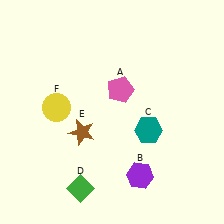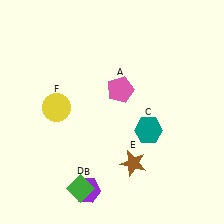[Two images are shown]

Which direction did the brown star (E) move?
The brown star (E) moved right.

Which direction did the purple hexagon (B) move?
The purple hexagon (B) moved left.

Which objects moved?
The objects that moved are: the purple hexagon (B), the brown star (E).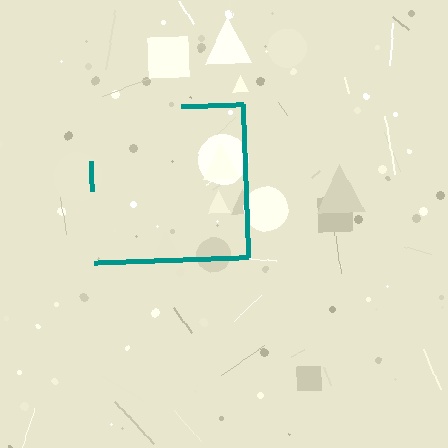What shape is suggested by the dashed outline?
The dashed outline suggests a square.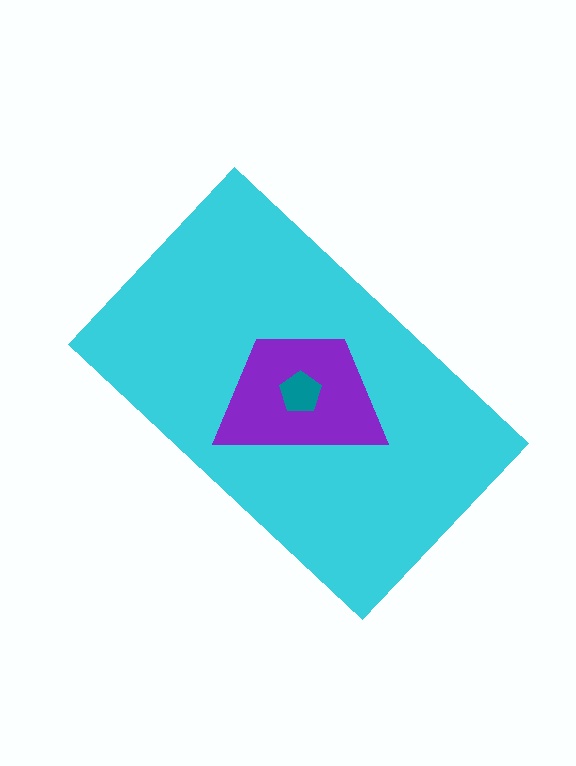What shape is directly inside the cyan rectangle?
The purple trapezoid.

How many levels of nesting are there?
3.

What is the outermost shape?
The cyan rectangle.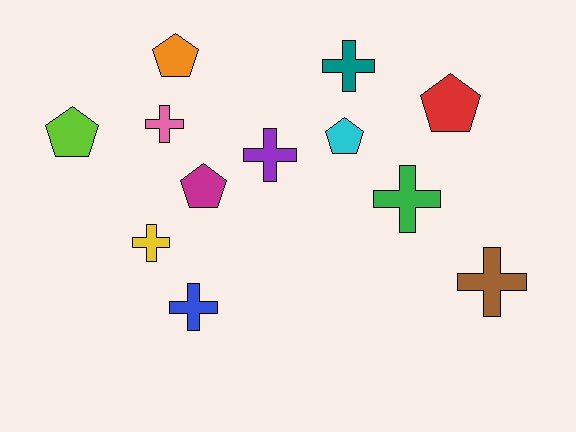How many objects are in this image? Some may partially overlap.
There are 12 objects.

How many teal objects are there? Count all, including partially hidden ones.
There is 1 teal object.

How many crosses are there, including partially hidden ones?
There are 7 crosses.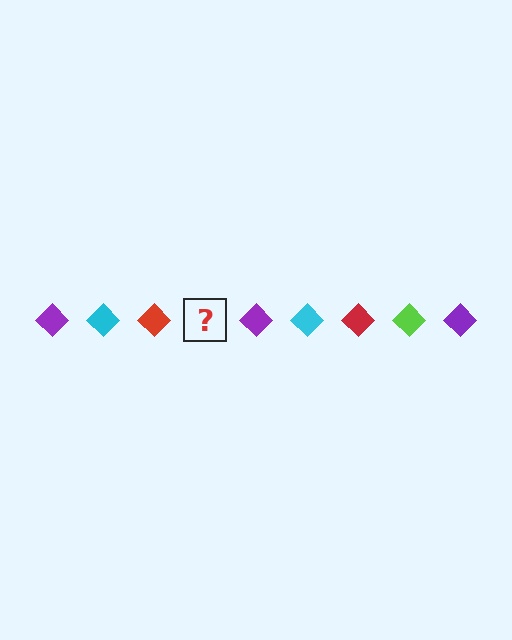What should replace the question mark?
The question mark should be replaced with a lime diamond.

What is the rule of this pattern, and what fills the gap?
The rule is that the pattern cycles through purple, cyan, red, lime diamonds. The gap should be filled with a lime diamond.